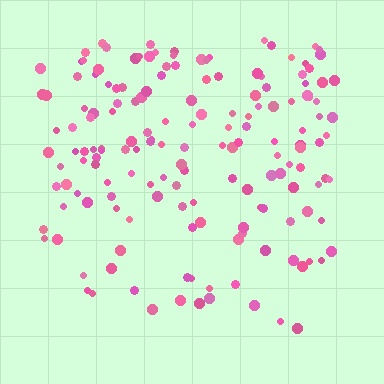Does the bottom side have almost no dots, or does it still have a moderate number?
Still a moderate number, just noticeably fewer than the top.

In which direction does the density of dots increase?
From bottom to top, with the top side densest.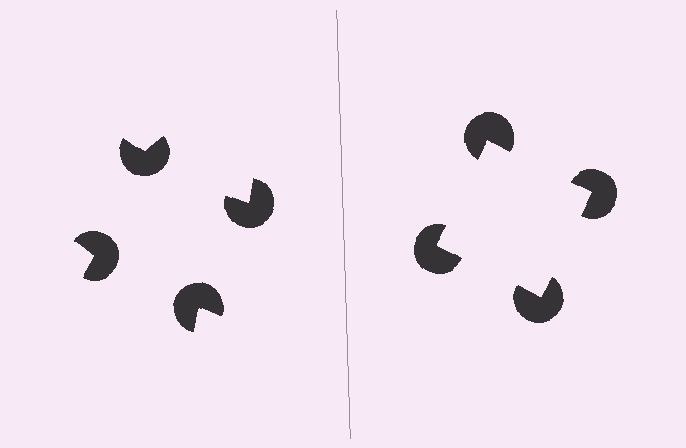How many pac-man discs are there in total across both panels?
8 — 4 on each side.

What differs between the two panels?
The pac-man discs are positioned identically on both sides; only the wedge orientations differ. On the right they align to a square; on the left they are misaligned.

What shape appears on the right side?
An illusory square.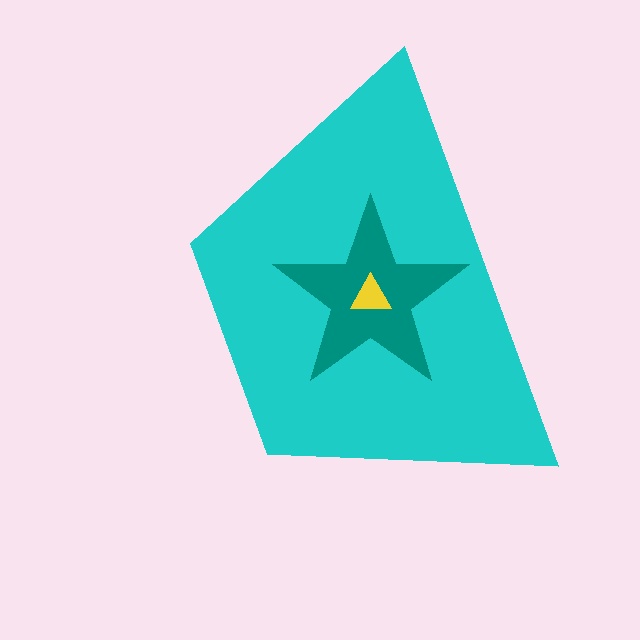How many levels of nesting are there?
3.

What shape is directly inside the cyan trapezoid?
The teal star.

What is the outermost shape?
The cyan trapezoid.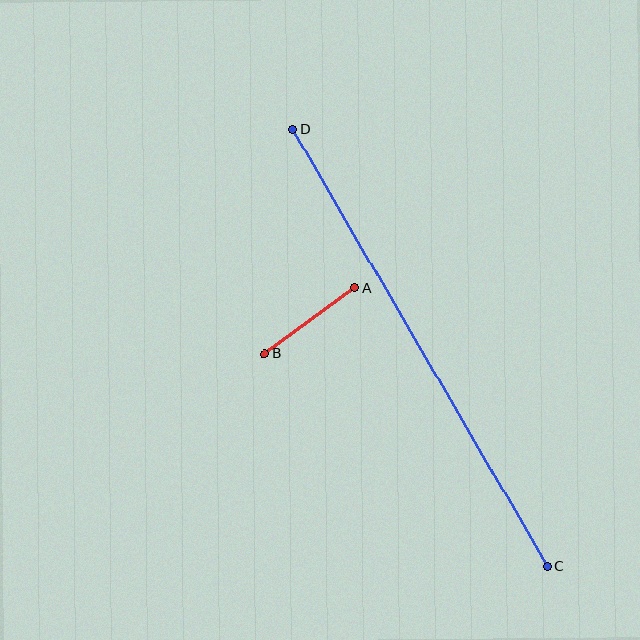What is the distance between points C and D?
The distance is approximately 505 pixels.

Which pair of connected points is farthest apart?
Points C and D are farthest apart.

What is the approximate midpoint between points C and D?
The midpoint is at approximately (420, 348) pixels.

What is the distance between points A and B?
The distance is approximately 111 pixels.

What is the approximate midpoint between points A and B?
The midpoint is at approximately (310, 321) pixels.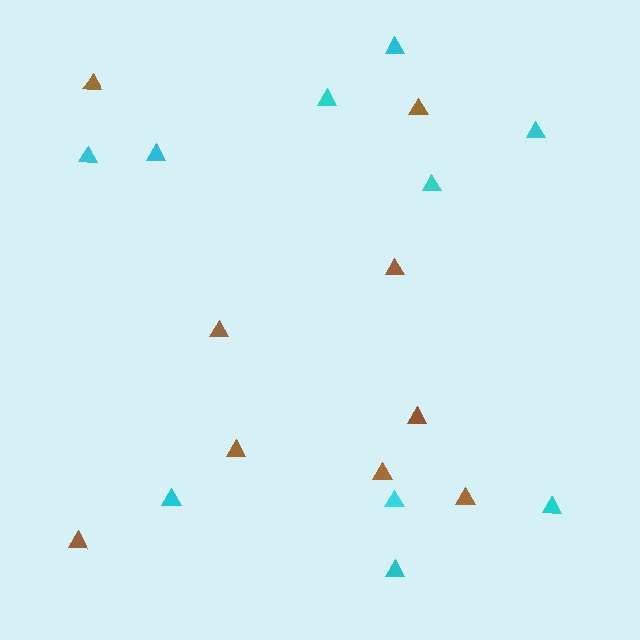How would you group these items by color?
There are 2 groups: one group of brown triangles (9) and one group of cyan triangles (10).